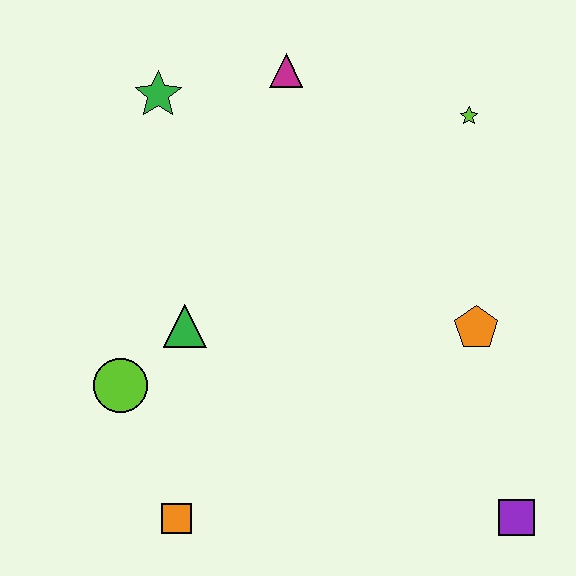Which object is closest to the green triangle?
The lime circle is closest to the green triangle.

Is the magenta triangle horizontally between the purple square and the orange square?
Yes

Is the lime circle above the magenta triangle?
No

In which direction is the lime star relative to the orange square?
The lime star is above the orange square.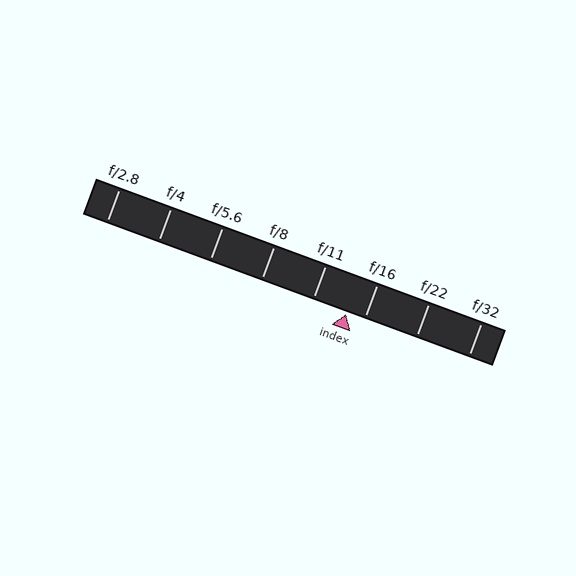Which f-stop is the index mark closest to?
The index mark is closest to f/16.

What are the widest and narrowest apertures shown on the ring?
The widest aperture shown is f/2.8 and the narrowest is f/32.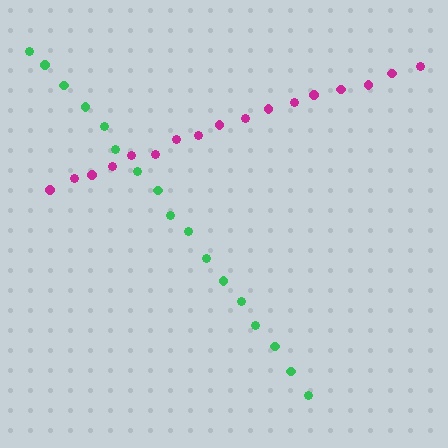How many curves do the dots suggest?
There are 2 distinct paths.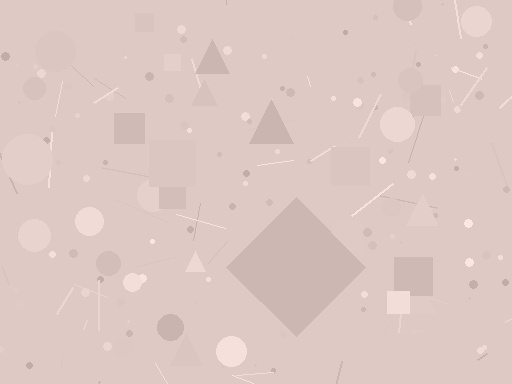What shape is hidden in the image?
A diamond is hidden in the image.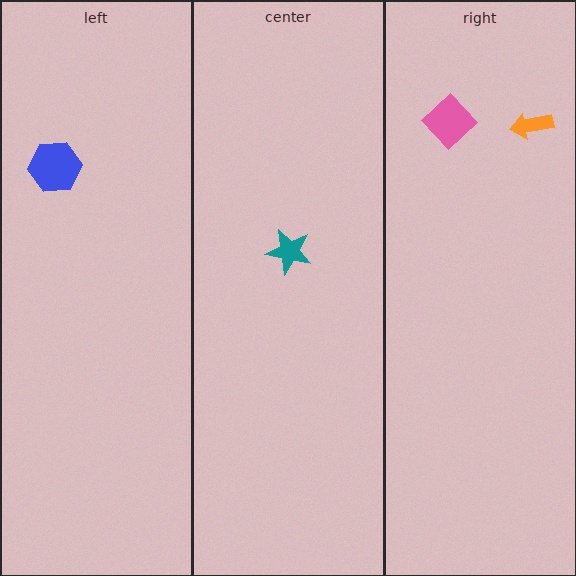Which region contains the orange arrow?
The right region.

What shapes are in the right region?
The pink diamond, the orange arrow.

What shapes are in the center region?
The teal star.